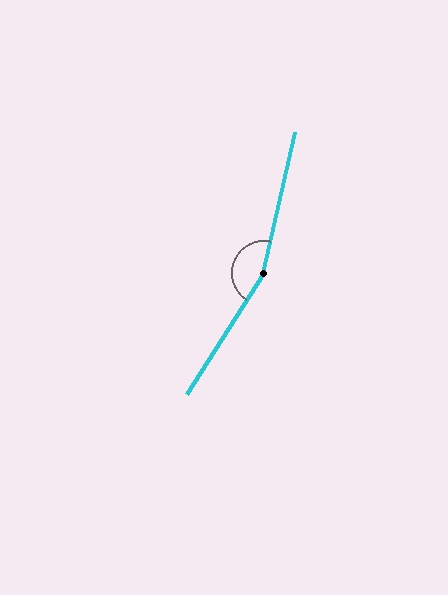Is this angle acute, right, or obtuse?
It is obtuse.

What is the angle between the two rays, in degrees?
Approximately 160 degrees.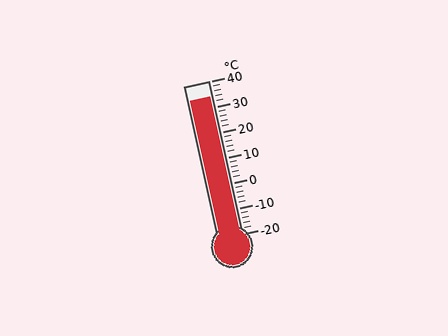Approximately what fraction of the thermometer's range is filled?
The thermometer is filled to approximately 90% of its range.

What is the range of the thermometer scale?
The thermometer scale ranges from -20°C to 40°C.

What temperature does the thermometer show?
The thermometer shows approximately 34°C.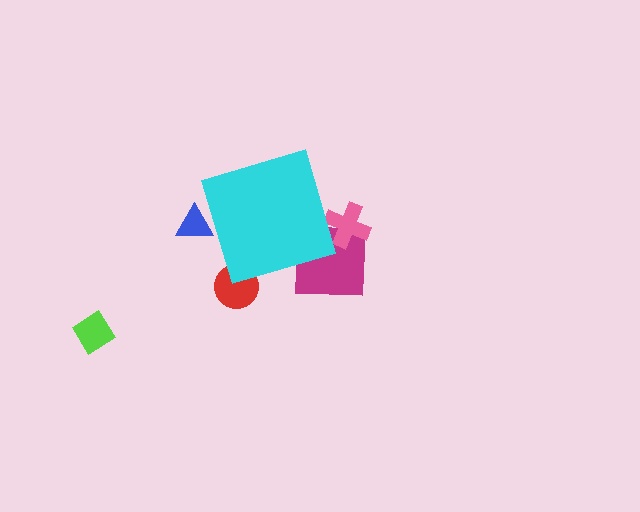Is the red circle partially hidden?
Yes, the red circle is partially hidden behind the cyan diamond.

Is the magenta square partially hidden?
Yes, the magenta square is partially hidden behind the cyan diamond.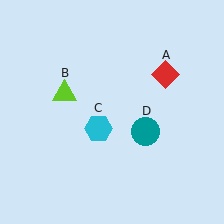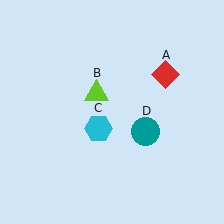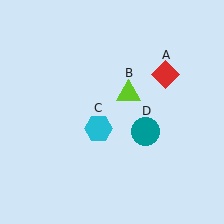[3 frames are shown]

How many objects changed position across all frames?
1 object changed position: lime triangle (object B).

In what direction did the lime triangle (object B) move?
The lime triangle (object B) moved right.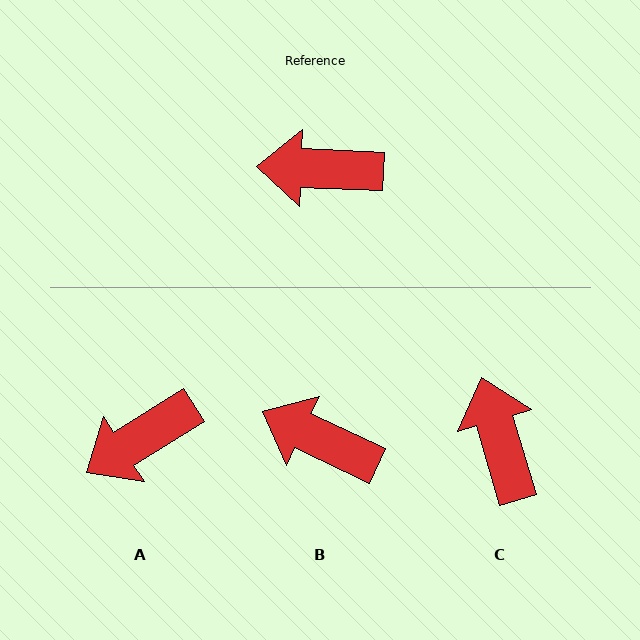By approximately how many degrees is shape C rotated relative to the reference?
Approximately 71 degrees clockwise.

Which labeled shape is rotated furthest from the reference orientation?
C, about 71 degrees away.